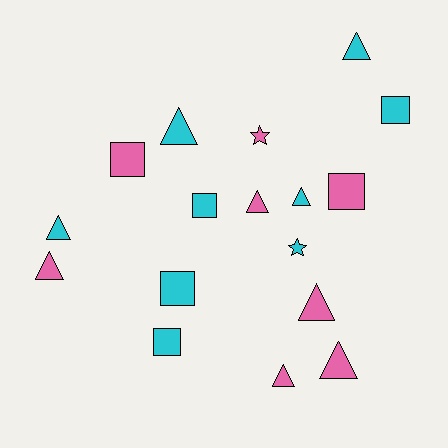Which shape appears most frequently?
Triangle, with 9 objects.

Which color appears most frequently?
Cyan, with 9 objects.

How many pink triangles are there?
There are 5 pink triangles.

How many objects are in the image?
There are 17 objects.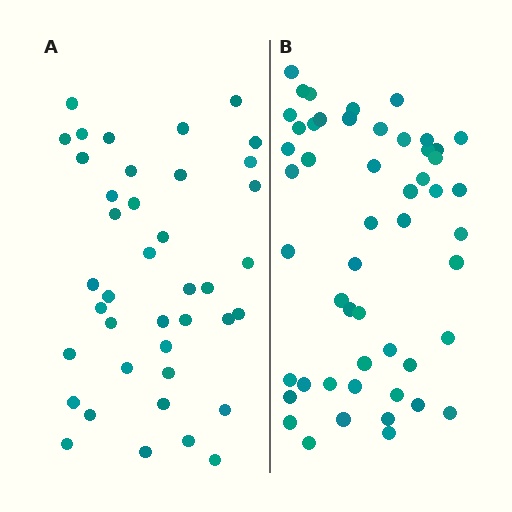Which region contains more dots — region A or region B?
Region B (the right region) has more dots.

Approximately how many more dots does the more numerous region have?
Region B has roughly 12 or so more dots than region A.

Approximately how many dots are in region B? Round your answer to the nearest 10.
About 50 dots. (The exact count is 51, which rounds to 50.)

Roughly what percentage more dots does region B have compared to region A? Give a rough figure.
About 30% more.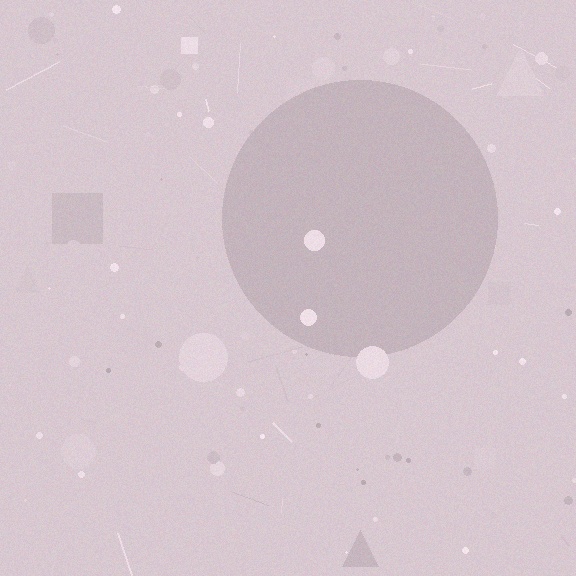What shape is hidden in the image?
A circle is hidden in the image.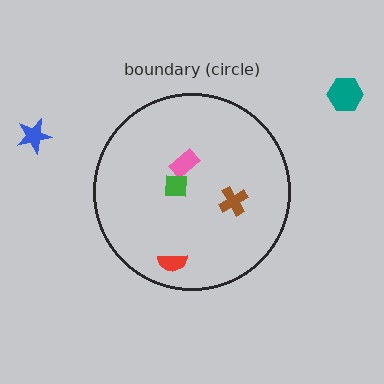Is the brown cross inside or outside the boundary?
Inside.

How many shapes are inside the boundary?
4 inside, 2 outside.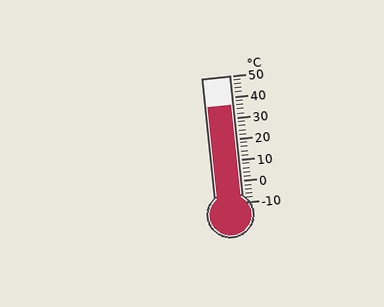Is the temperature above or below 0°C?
The temperature is above 0°C.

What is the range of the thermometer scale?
The thermometer scale ranges from -10°C to 50°C.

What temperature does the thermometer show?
The thermometer shows approximately 36°C.